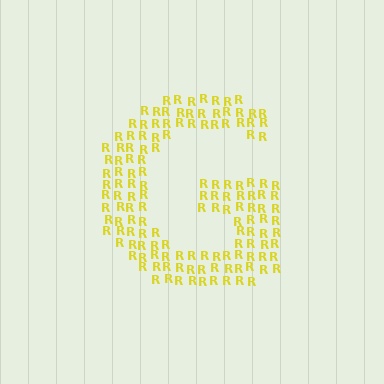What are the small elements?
The small elements are letter R's.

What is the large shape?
The large shape is the letter G.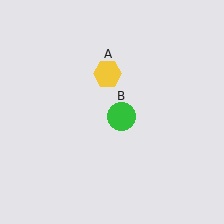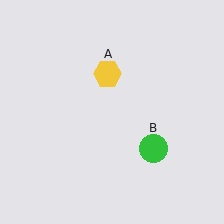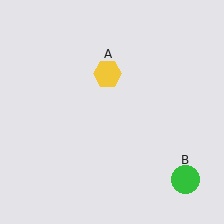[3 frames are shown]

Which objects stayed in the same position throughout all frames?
Yellow hexagon (object A) remained stationary.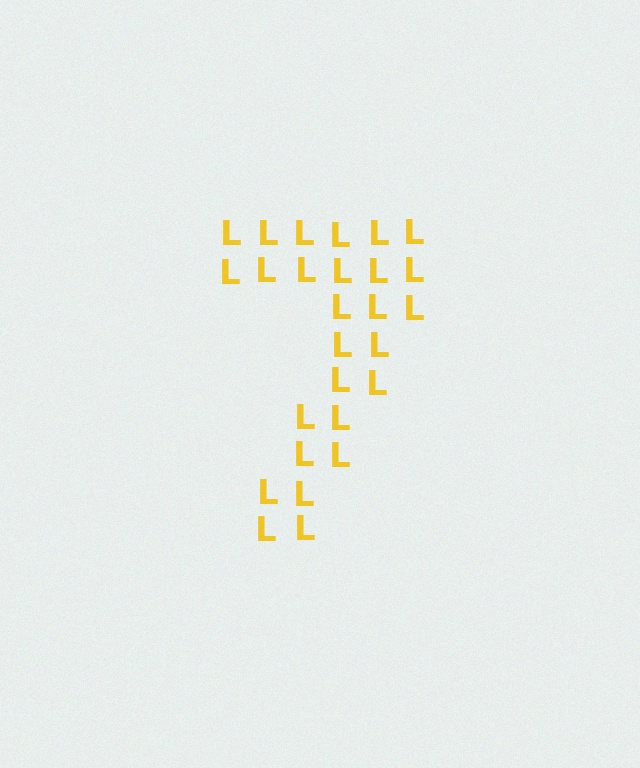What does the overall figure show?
The overall figure shows the digit 7.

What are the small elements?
The small elements are letter L's.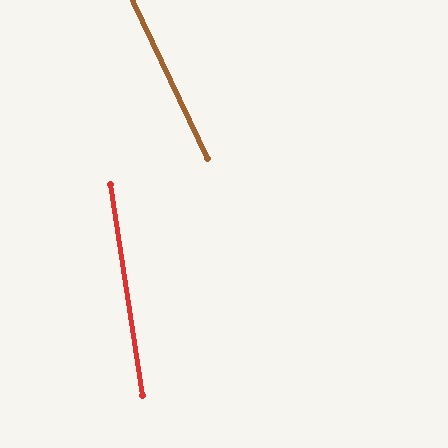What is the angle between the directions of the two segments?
Approximately 16 degrees.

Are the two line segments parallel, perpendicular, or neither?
Neither parallel nor perpendicular — they differ by about 16°.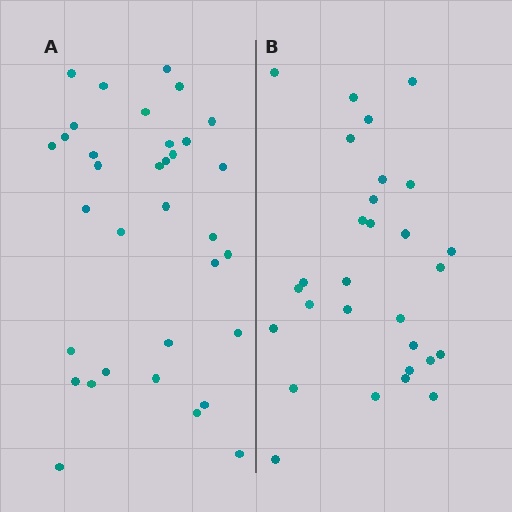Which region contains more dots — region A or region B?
Region A (the left region) has more dots.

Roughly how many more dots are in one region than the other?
Region A has about 5 more dots than region B.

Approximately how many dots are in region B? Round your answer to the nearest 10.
About 30 dots. (The exact count is 29, which rounds to 30.)